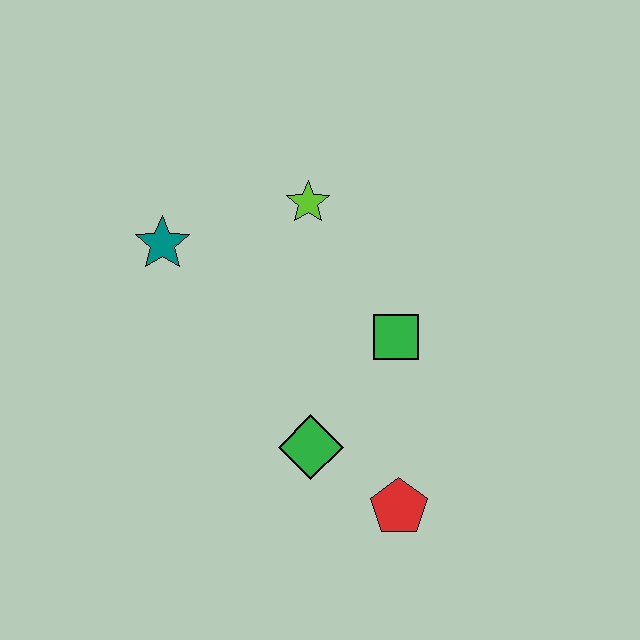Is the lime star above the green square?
Yes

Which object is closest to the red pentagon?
The green diamond is closest to the red pentagon.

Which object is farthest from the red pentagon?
The teal star is farthest from the red pentagon.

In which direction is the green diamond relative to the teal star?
The green diamond is below the teal star.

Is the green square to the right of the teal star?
Yes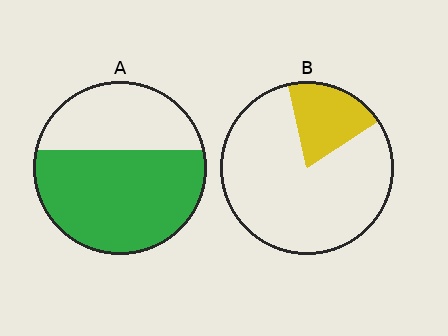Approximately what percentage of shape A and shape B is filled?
A is approximately 65% and B is approximately 20%.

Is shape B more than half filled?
No.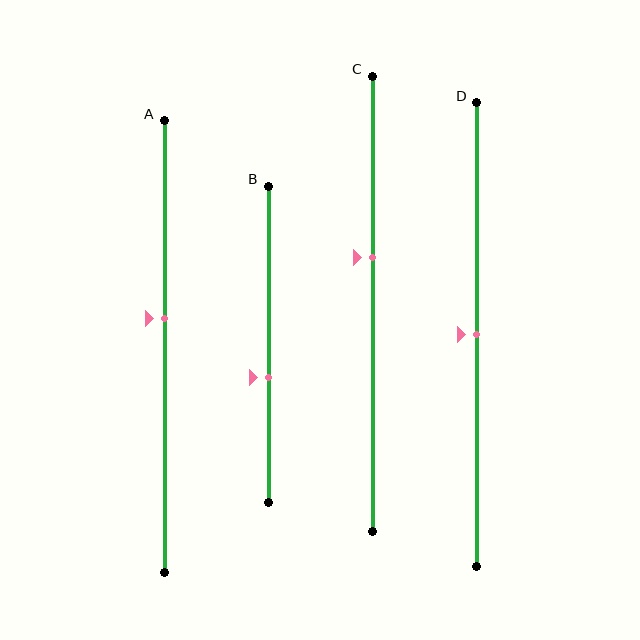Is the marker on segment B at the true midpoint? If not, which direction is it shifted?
No, the marker on segment B is shifted downward by about 11% of the segment length.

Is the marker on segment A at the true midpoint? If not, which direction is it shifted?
No, the marker on segment A is shifted upward by about 6% of the segment length.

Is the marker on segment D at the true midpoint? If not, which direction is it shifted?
Yes, the marker on segment D is at the true midpoint.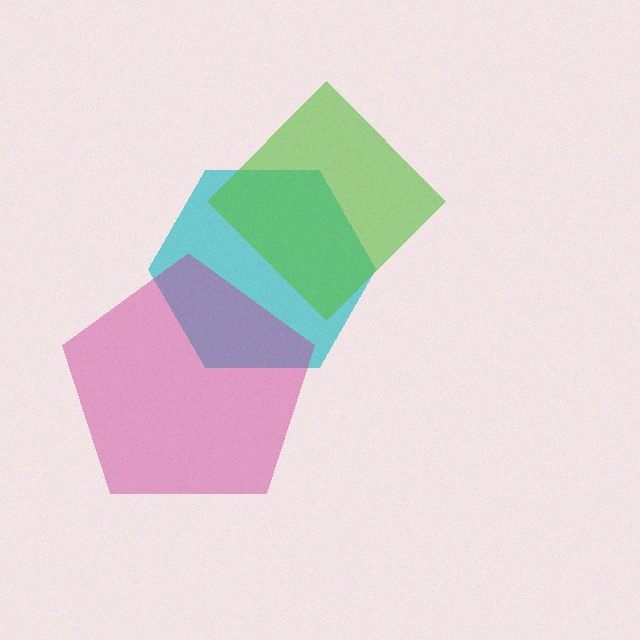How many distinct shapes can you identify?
There are 3 distinct shapes: a cyan hexagon, a magenta pentagon, a lime diamond.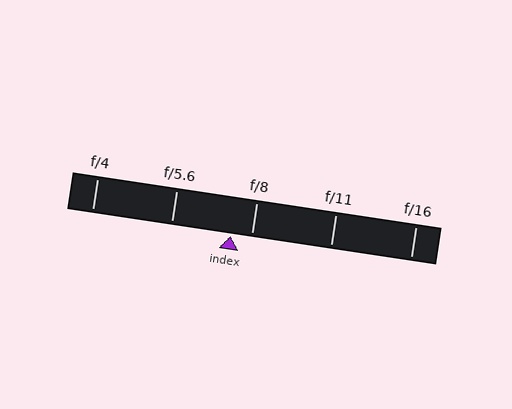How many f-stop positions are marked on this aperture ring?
There are 5 f-stop positions marked.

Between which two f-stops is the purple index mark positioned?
The index mark is between f/5.6 and f/8.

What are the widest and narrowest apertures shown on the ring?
The widest aperture shown is f/4 and the narrowest is f/16.